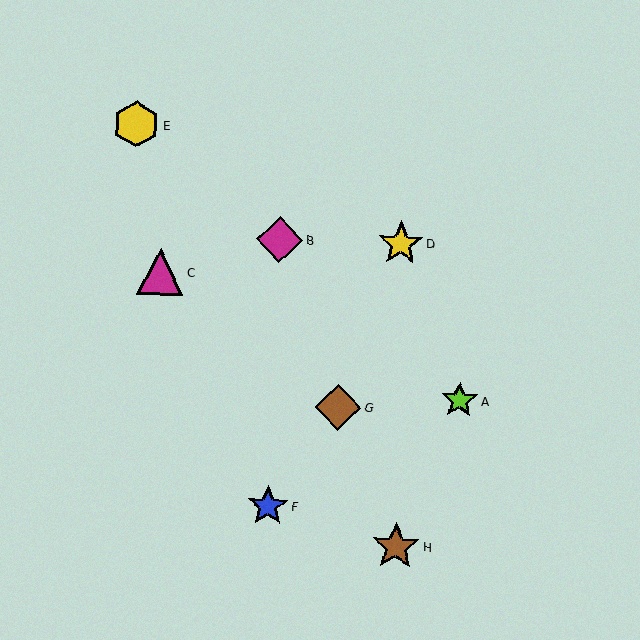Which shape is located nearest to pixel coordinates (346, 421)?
The brown diamond (labeled G) at (338, 407) is nearest to that location.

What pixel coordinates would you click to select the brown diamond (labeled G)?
Click at (338, 407) to select the brown diamond G.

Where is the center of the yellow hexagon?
The center of the yellow hexagon is at (136, 124).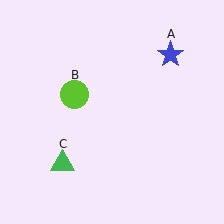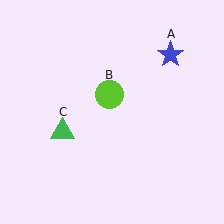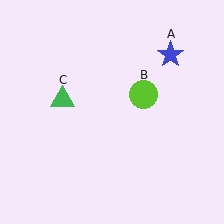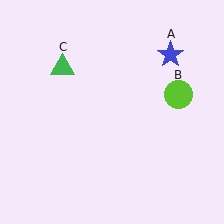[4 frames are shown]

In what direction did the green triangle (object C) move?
The green triangle (object C) moved up.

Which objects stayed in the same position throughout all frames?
Blue star (object A) remained stationary.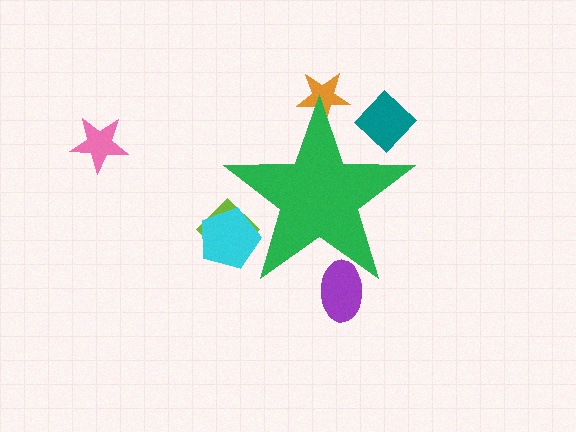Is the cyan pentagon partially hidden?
Yes, the cyan pentagon is partially hidden behind the green star.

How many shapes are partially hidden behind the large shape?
5 shapes are partially hidden.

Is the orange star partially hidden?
Yes, the orange star is partially hidden behind the green star.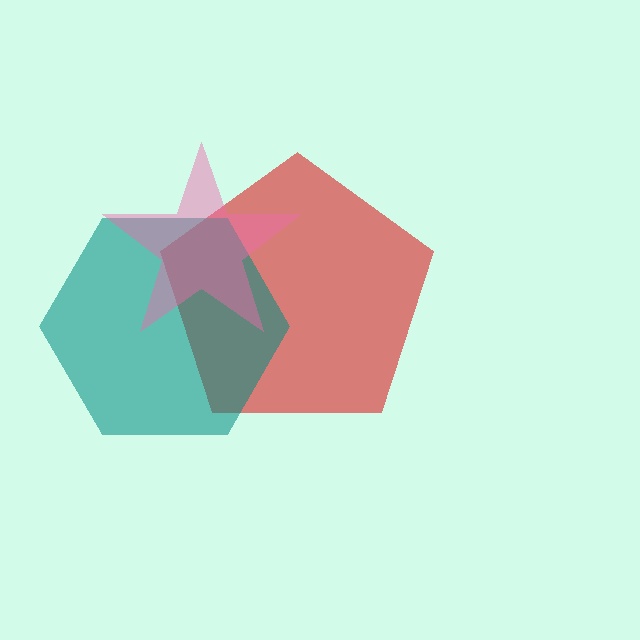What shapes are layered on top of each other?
The layered shapes are: a red pentagon, a teal hexagon, a pink star.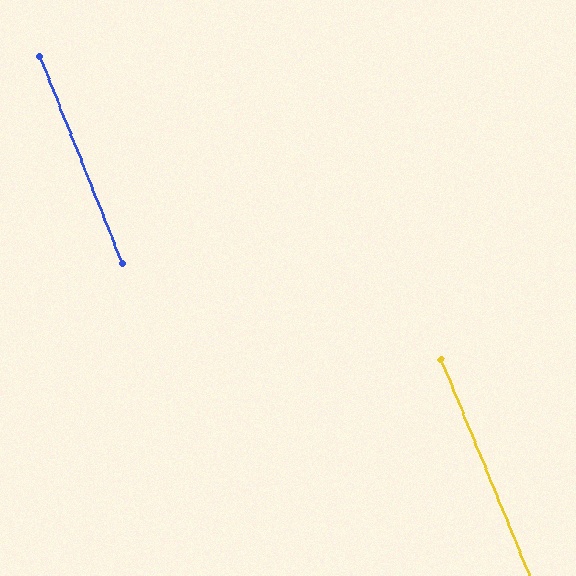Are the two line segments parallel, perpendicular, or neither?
Parallel — their directions differ by only 0.8°.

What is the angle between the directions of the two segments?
Approximately 1 degree.